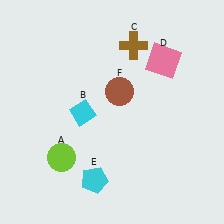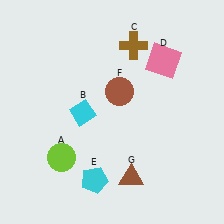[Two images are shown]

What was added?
A brown triangle (G) was added in Image 2.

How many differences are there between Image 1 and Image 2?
There is 1 difference between the two images.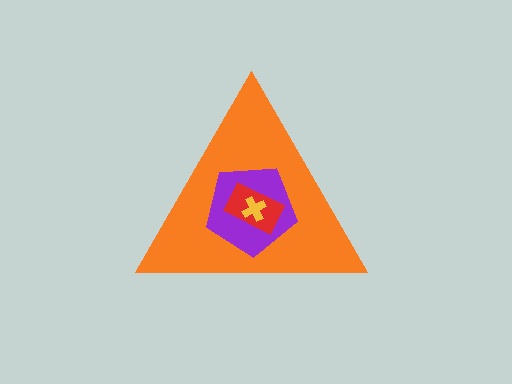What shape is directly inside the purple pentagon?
The red rectangle.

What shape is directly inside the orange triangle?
The purple pentagon.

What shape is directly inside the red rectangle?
The yellow cross.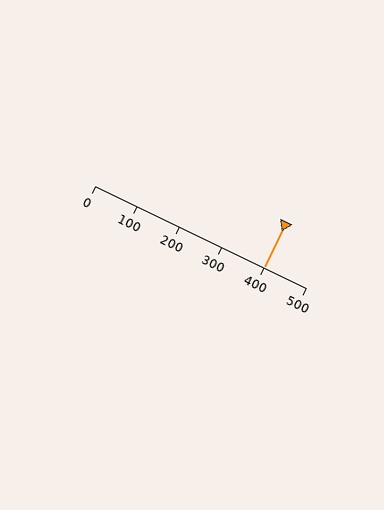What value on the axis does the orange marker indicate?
The marker indicates approximately 400.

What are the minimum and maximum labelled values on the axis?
The axis runs from 0 to 500.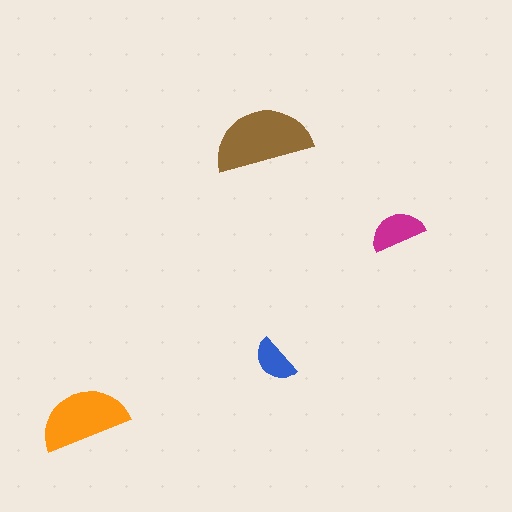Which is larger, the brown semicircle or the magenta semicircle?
The brown one.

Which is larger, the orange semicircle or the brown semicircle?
The brown one.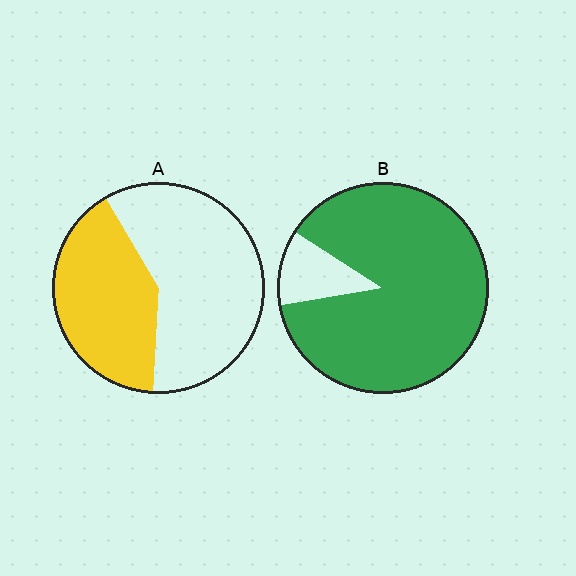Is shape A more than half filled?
No.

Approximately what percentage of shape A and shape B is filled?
A is approximately 40% and B is approximately 90%.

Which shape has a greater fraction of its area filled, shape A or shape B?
Shape B.